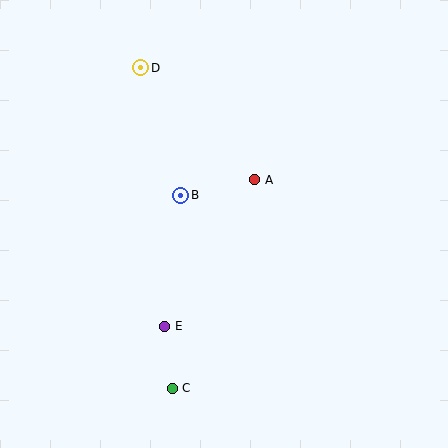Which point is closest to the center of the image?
Point B at (181, 195) is closest to the center.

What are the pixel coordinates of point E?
Point E is at (165, 327).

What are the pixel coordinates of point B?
Point B is at (181, 195).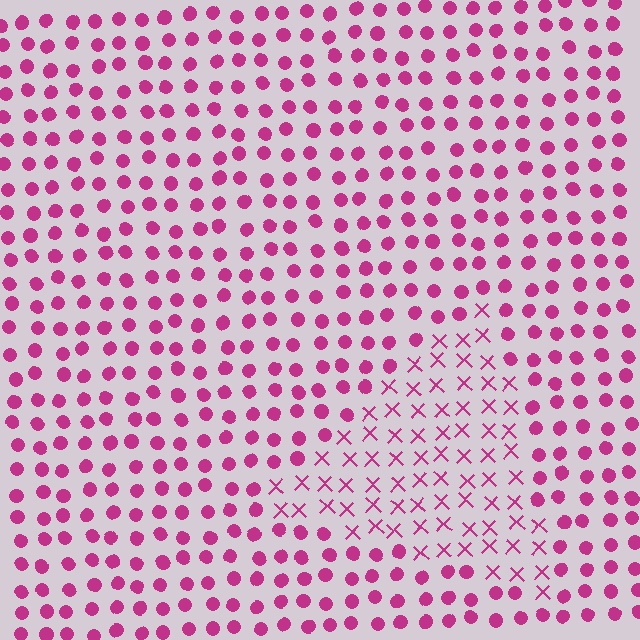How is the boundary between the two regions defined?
The boundary is defined by a change in element shape: X marks inside vs. circles outside. All elements share the same color and spacing.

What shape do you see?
I see a triangle.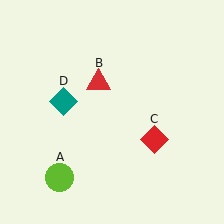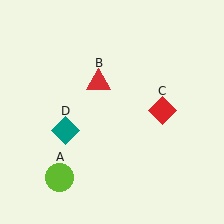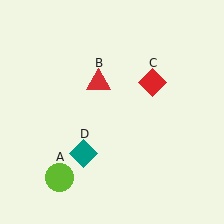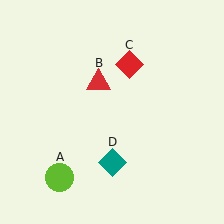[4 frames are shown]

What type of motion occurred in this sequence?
The red diamond (object C), teal diamond (object D) rotated counterclockwise around the center of the scene.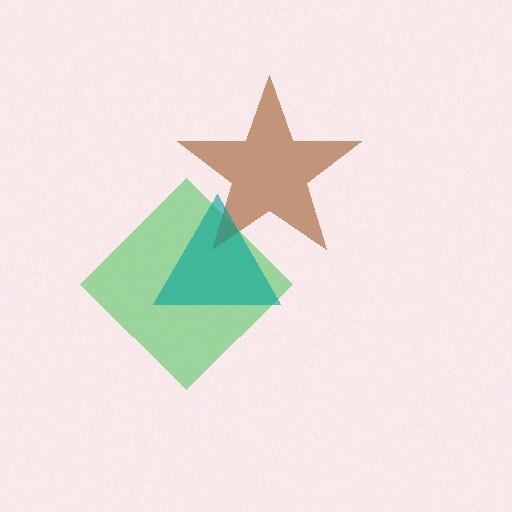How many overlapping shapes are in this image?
There are 3 overlapping shapes in the image.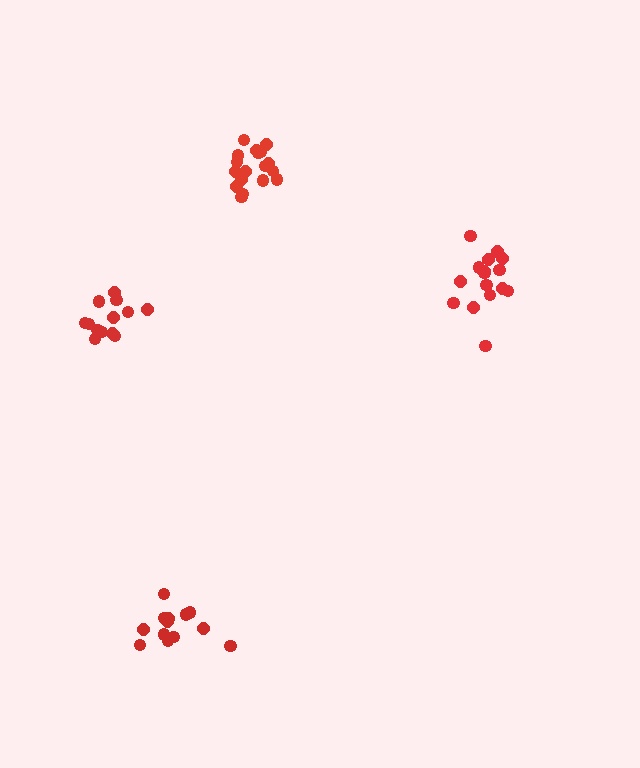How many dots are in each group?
Group 1: 18 dots, Group 2: 13 dots, Group 3: 16 dots, Group 4: 13 dots (60 total).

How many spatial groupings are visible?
There are 4 spatial groupings.